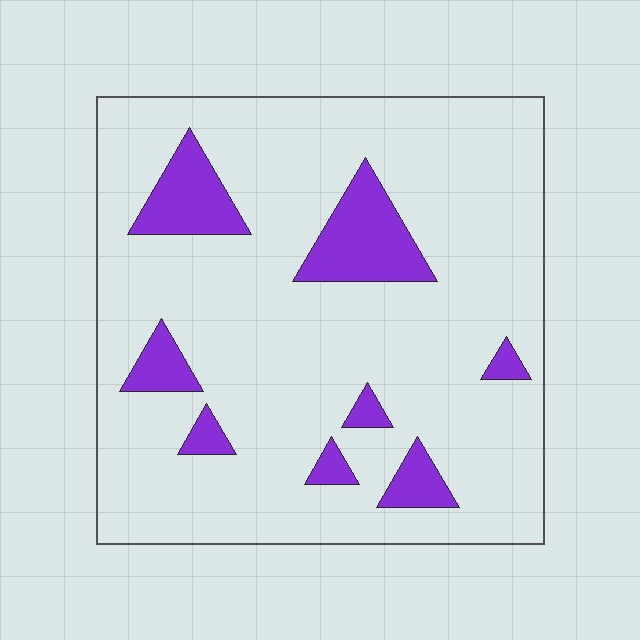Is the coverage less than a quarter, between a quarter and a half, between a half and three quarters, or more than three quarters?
Less than a quarter.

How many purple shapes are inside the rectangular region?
8.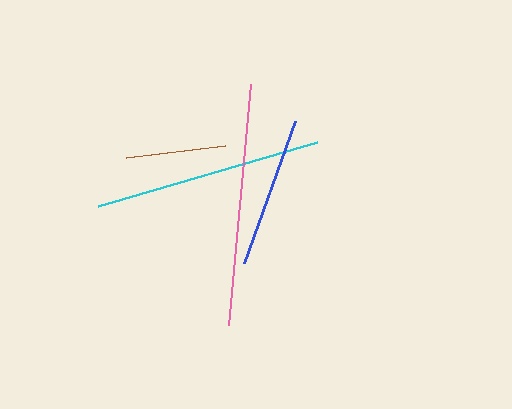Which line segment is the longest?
The pink line is the longest at approximately 242 pixels.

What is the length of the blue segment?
The blue segment is approximately 151 pixels long.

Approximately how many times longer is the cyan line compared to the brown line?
The cyan line is approximately 2.3 times the length of the brown line.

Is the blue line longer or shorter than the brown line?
The blue line is longer than the brown line.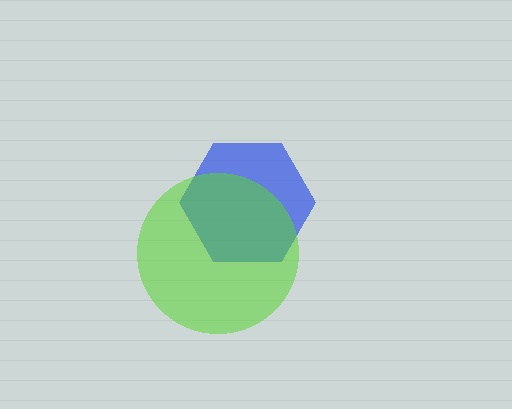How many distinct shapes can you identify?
There are 2 distinct shapes: a blue hexagon, a lime circle.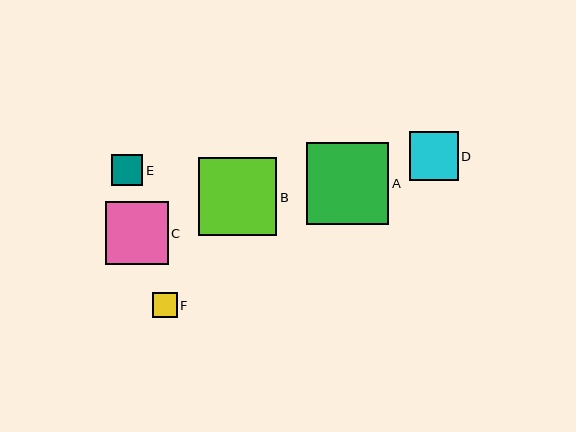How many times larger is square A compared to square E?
Square A is approximately 2.6 times the size of square E.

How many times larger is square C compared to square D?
Square C is approximately 1.3 times the size of square D.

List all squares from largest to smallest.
From largest to smallest: A, B, C, D, E, F.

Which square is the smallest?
Square F is the smallest with a size of approximately 25 pixels.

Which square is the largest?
Square A is the largest with a size of approximately 82 pixels.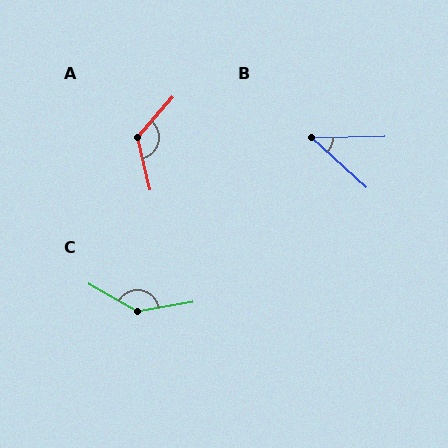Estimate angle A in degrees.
Approximately 125 degrees.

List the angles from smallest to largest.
B (44°), A (125°), C (141°).